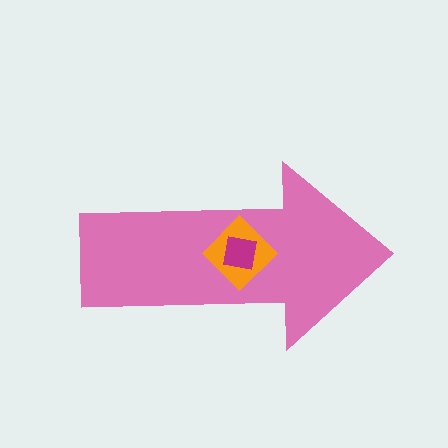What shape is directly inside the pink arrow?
The orange diamond.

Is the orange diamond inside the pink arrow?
Yes.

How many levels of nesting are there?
3.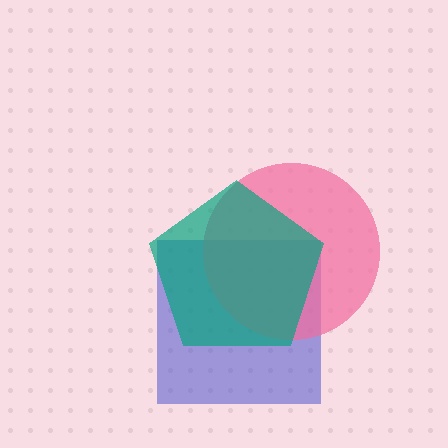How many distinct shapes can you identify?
There are 3 distinct shapes: a blue square, a pink circle, a teal pentagon.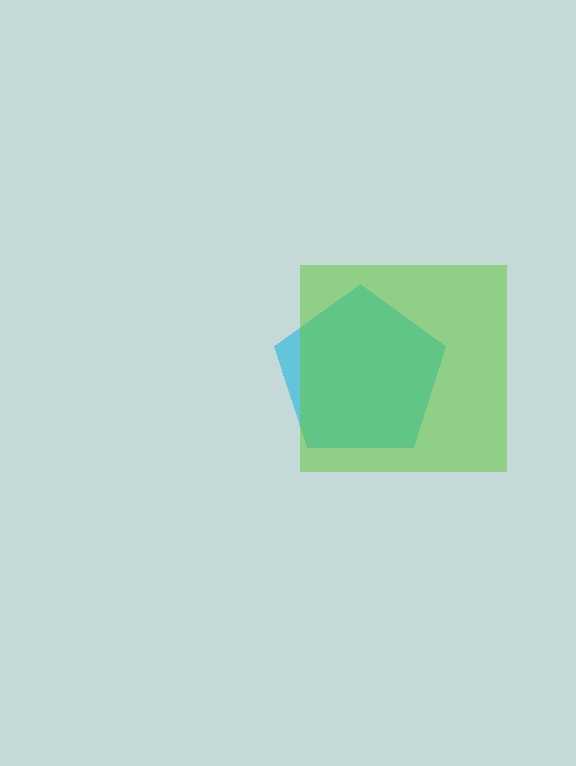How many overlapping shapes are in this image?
There are 2 overlapping shapes in the image.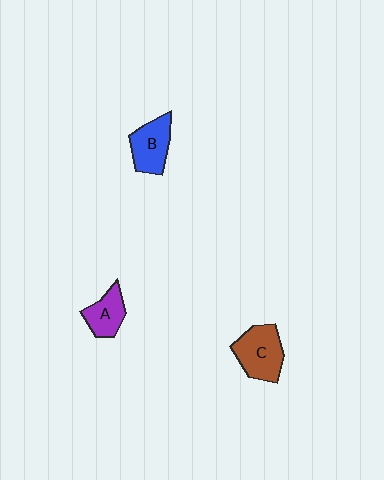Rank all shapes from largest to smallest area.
From largest to smallest: C (brown), B (blue), A (purple).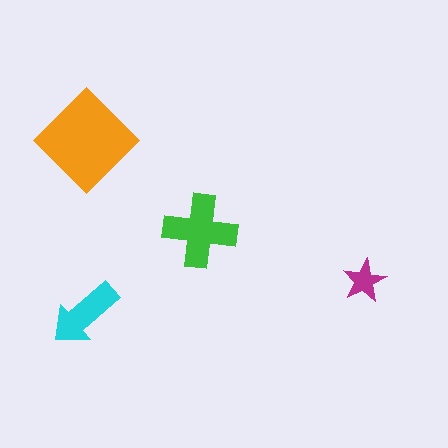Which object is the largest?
The orange diamond.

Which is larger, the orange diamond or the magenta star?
The orange diamond.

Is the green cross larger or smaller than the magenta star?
Larger.